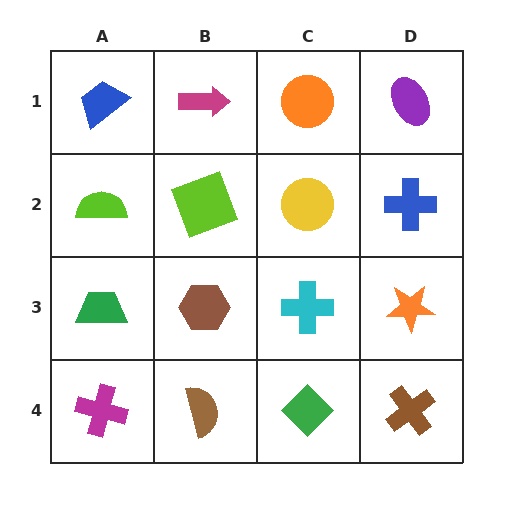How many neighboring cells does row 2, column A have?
3.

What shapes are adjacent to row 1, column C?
A yellow circle (row 2, column C), a magenta arrow (row 1, column B), a purple ellipse (row 1, column D).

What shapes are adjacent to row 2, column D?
A purple ellipse (row 1, column D), an orange star (row 3, column D), a yellow circle (row 2, column C).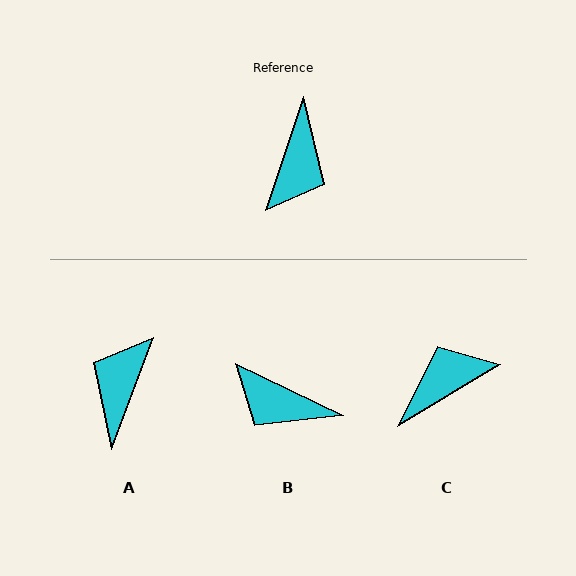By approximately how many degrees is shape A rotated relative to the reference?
Approximately 178 degrees counter-clockwise.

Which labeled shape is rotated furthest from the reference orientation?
A, about 178 degrees away.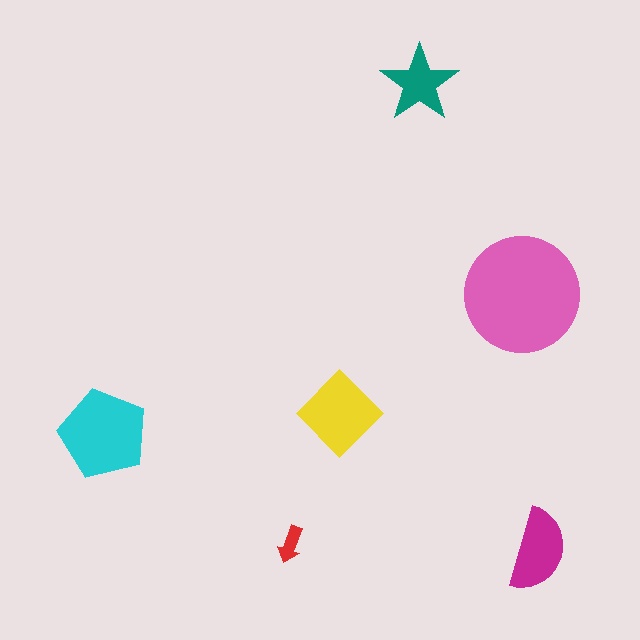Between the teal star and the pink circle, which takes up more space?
The pink circle.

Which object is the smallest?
The red arrow.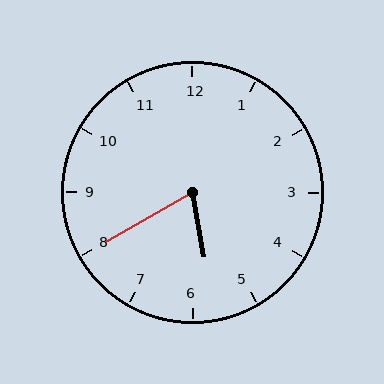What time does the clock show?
5:40.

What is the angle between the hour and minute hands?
Approximately 70 degrees.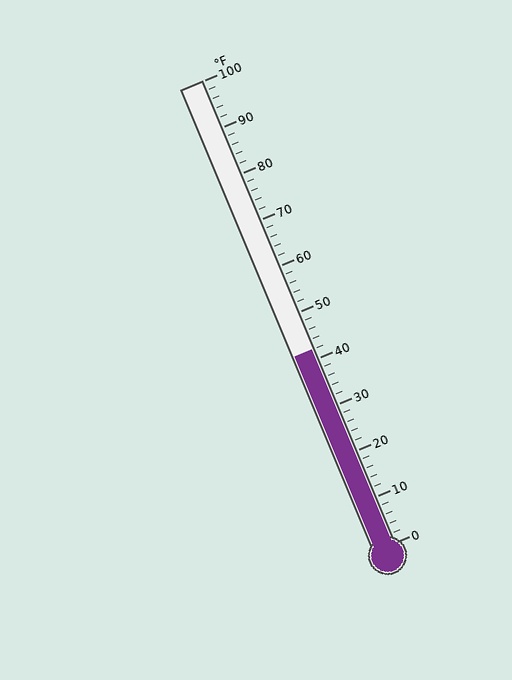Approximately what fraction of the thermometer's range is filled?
The thermometer is filled to approximately 40% of its range.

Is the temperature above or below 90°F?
The temperature is below 90°F.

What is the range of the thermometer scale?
The thermometer scale ranges from 0°F to 100°F.